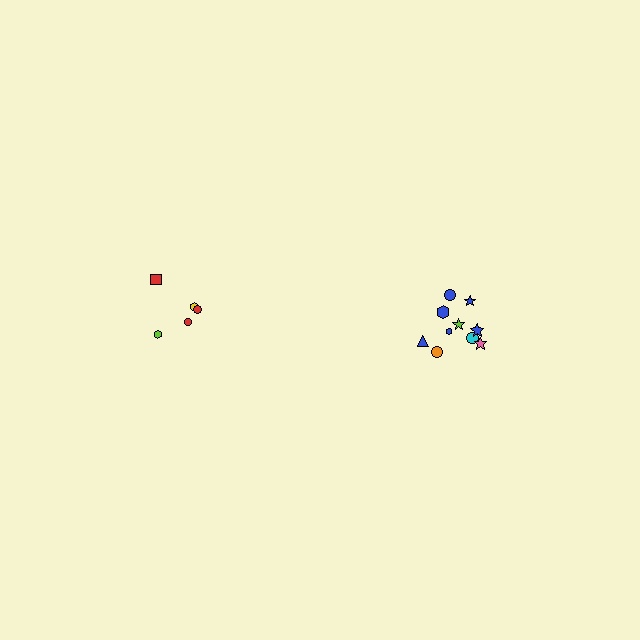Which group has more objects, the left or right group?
The right group.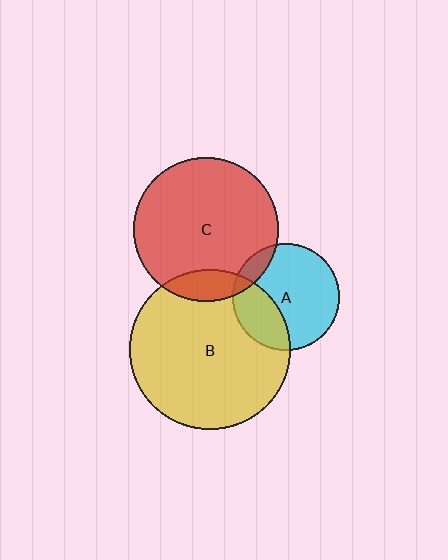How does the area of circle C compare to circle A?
Approximately 1.8 times.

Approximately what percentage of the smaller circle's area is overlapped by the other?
Approximately 15%.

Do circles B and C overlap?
Yes.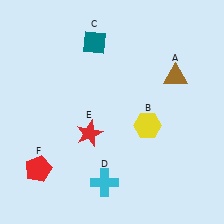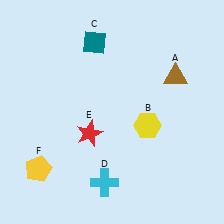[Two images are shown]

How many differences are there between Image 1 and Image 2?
There is 1 difference between the two images.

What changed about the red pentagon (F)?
In Image 1, F is red. In Image 2, it changed to yellow.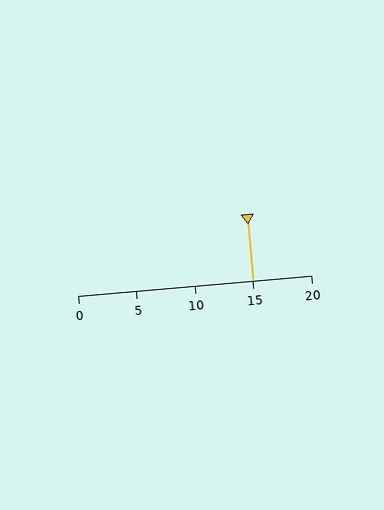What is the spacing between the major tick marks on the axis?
The major ticks are spaced 5 apart.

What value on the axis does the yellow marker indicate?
The marker indicates approximately 15.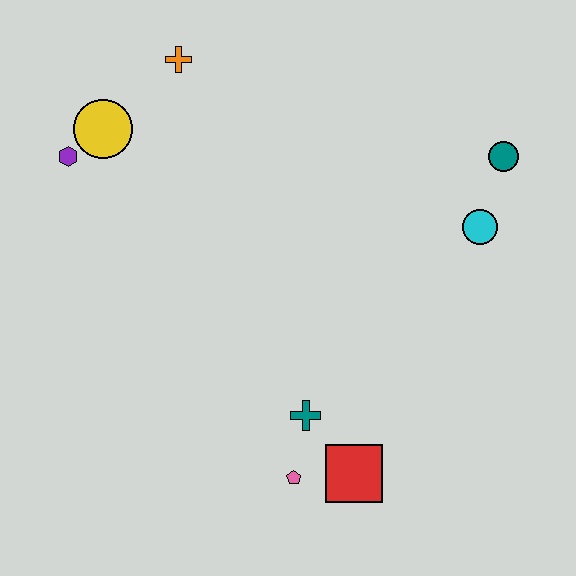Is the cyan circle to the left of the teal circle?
Yes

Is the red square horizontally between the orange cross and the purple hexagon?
No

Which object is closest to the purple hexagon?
The yellow circle is closest to the purple hexagon.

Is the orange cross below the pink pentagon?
No